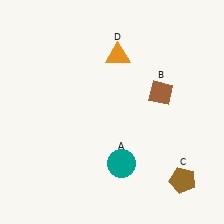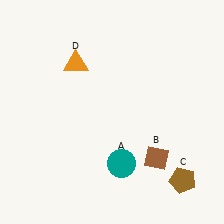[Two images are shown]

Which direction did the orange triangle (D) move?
The orange triangle (D) moved left.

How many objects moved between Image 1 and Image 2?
2 objects moved between the two images.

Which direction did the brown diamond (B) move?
The brown diamond (B) moved down.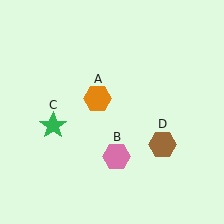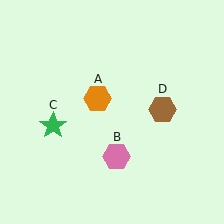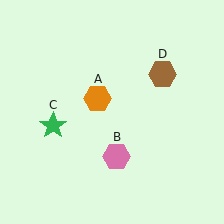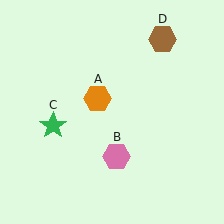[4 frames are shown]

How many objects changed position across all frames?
1 object changed position: brown hexagon (object D).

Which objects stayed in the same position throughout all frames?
Orange hexagon (object A) and pink hexagon (object B) and green star (object C) remained stationary.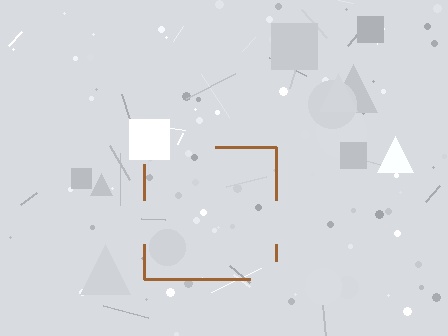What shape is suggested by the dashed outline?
The dashed outline suggests a square.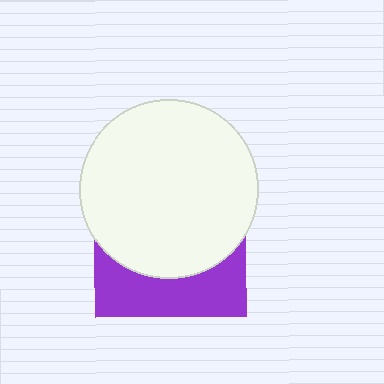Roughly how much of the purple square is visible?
A small part of it is visible (roughly 33%).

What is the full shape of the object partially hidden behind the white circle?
The partially hidden object is a purple square.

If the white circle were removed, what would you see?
You would see the complete purple square.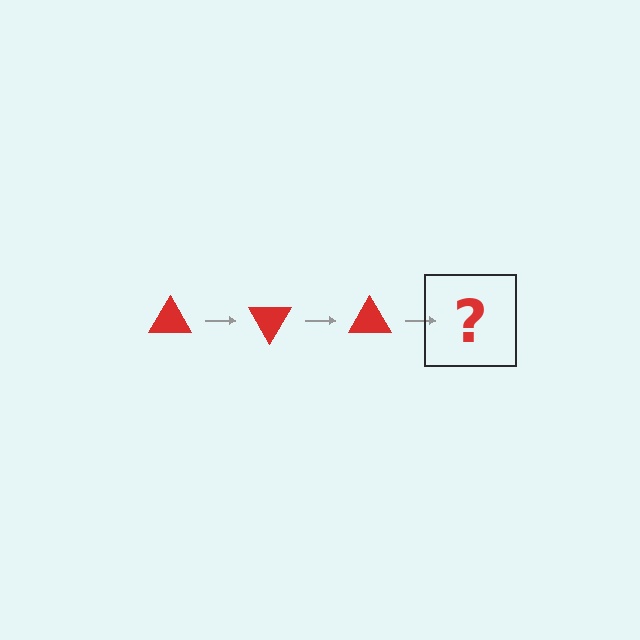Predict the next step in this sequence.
The next step is a red triangle rotated 180 degrees.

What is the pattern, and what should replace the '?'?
The pattern is that the triangle rotates 60 degrees each step. The '?' should be a red triangle rotated 180 degrees.